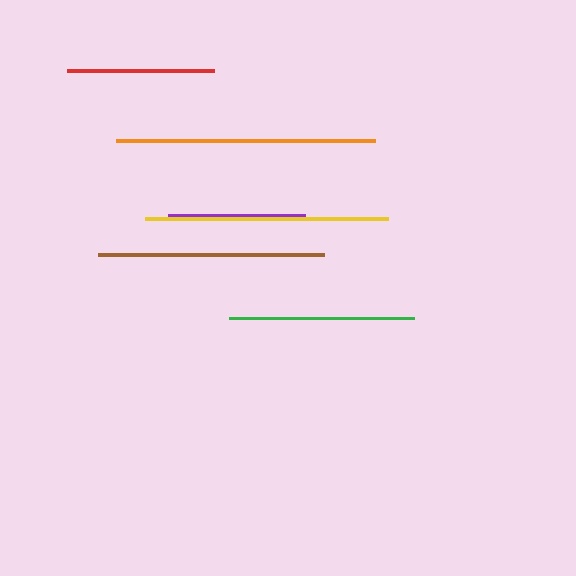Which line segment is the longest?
The orange line is the longest at approximately 260 pixels.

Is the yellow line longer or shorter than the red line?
The yellow line is longer than the red line.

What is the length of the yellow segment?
The yellow segment is approximately 244 pixels long.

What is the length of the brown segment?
The brown segment is approximately 226 pixels long.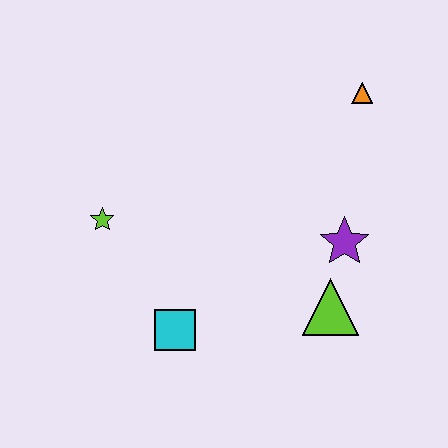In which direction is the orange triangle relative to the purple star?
The orange triangle is above the purple star.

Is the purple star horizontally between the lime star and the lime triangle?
No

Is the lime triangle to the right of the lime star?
Yes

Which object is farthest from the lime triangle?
The lime star is farthest from the lime triangle.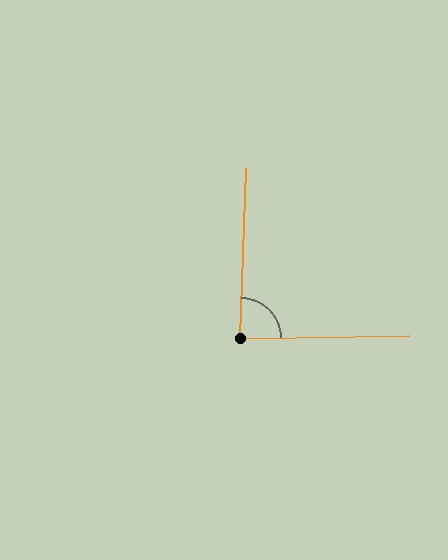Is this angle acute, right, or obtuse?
It is approximately a right angle.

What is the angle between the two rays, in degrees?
Approximately 87 degrees.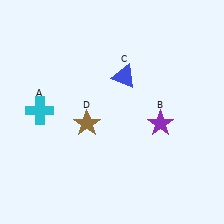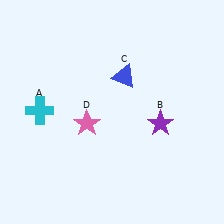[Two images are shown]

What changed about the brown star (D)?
In Image 1, D is brown. In Image 2, it changed to pink.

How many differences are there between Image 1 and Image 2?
There is 1 difference between the two images.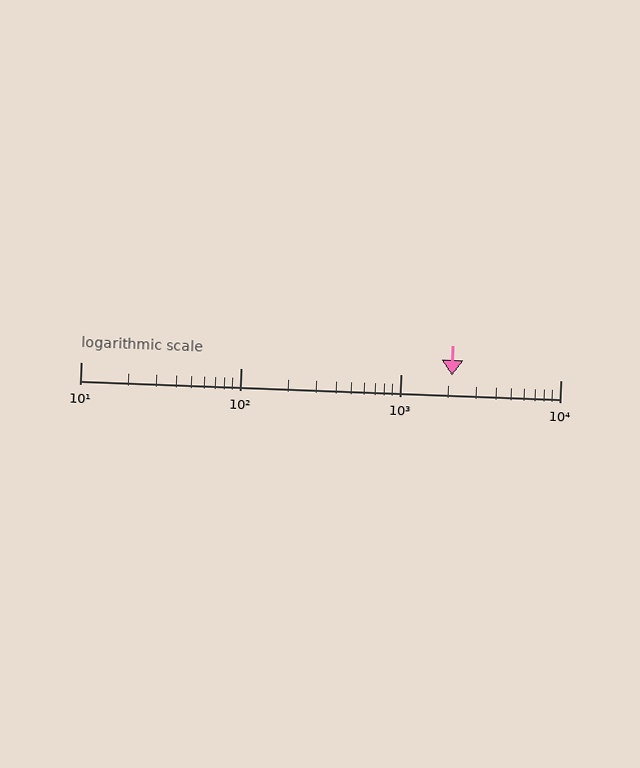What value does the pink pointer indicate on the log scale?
The pointer indicates approximately 2100.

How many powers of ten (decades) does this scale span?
The scale spans 3 decades, from 10 to 10000.